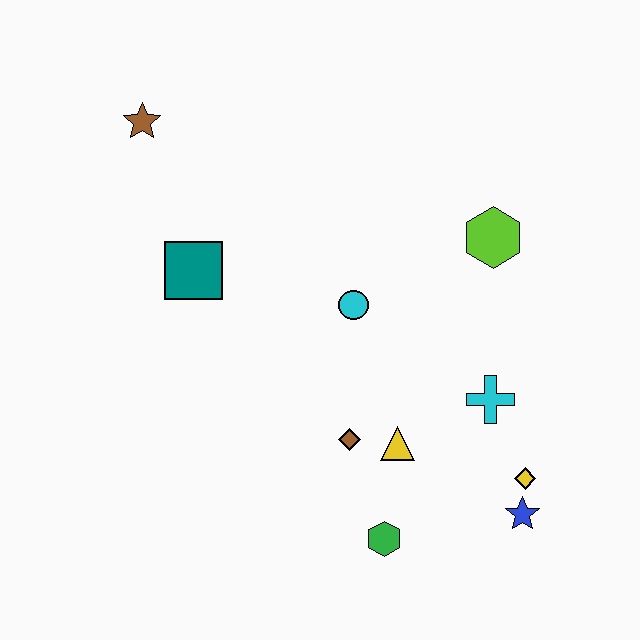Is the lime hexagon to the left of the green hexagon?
No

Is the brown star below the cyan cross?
No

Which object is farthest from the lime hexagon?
The brown star is farthest from the lime hexagon.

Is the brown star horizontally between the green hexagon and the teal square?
No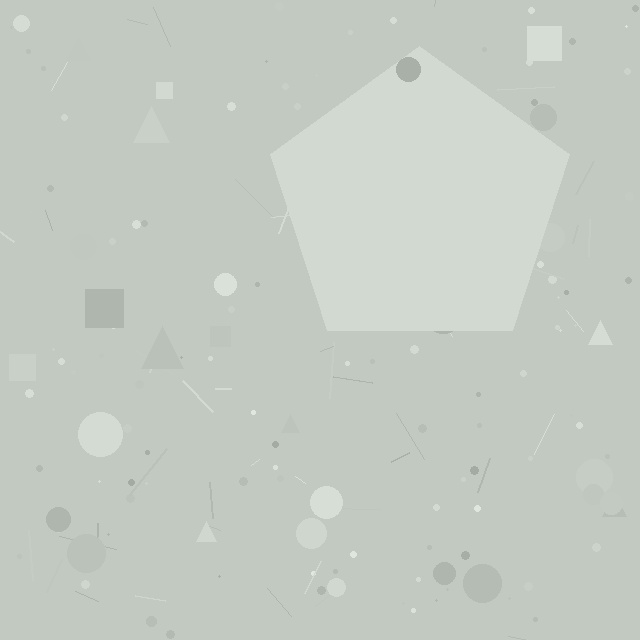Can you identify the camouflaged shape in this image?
The camouflaged shape is a pentagon.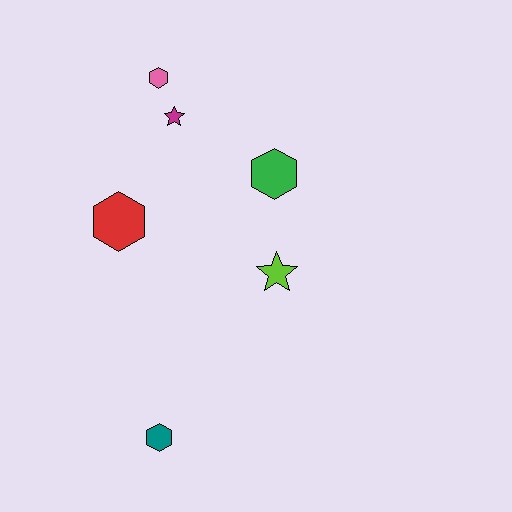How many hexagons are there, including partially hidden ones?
There are 4 hexagons.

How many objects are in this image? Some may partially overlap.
There are 6 objects.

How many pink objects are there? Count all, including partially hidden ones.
There is 1 pink object.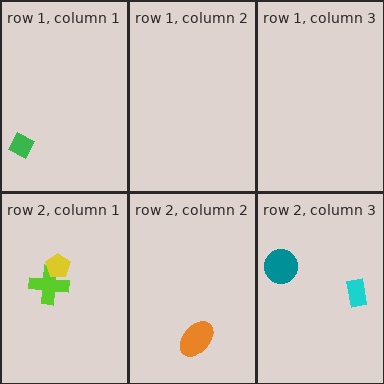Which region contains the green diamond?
The row 1, column 1 region.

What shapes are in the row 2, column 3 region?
The teal circle, the cyan rectangle.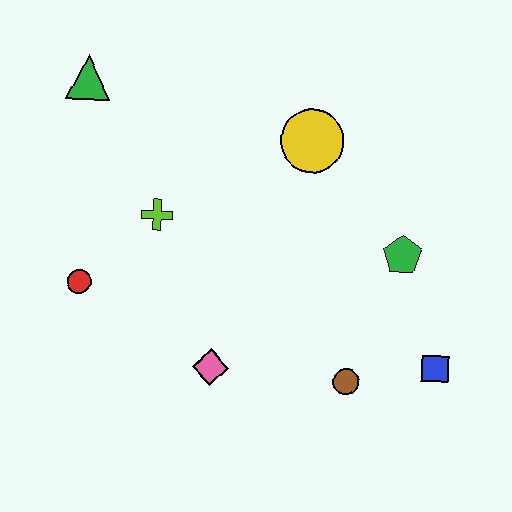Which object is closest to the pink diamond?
The brown circle is closest to the pink diamond.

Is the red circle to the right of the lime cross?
No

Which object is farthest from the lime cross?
The blue square is farthest from the lime cross.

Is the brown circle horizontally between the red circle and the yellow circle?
No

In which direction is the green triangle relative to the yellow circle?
The green triangle is to the left of the yellow circle.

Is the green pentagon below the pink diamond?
No